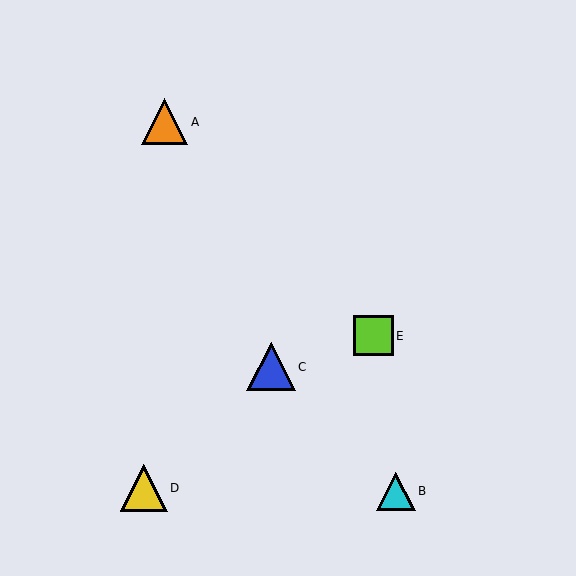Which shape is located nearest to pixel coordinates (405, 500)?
The cyan triangle (labeled B) at (396, 491) is nearest to that location.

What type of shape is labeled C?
Shape C is a blue triangle.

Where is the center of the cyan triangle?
The center of the cyan triangle is at (396, 491).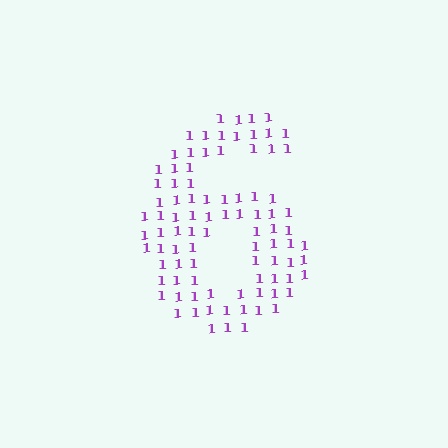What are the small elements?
The small elements are digit 1's.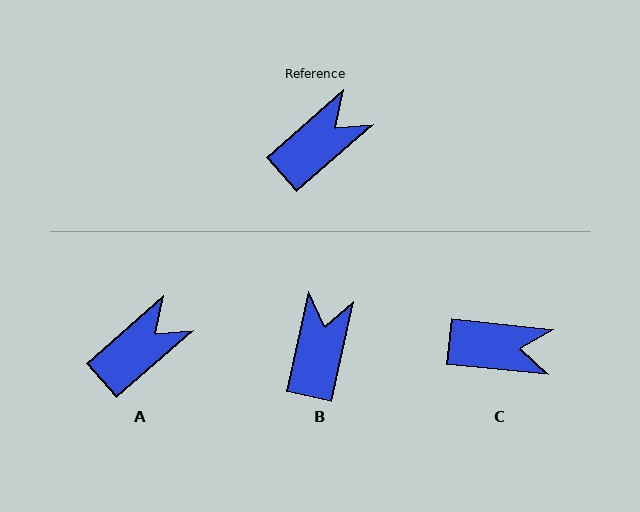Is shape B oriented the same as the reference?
No, it is off by about 36 degrees.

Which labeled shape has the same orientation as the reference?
A.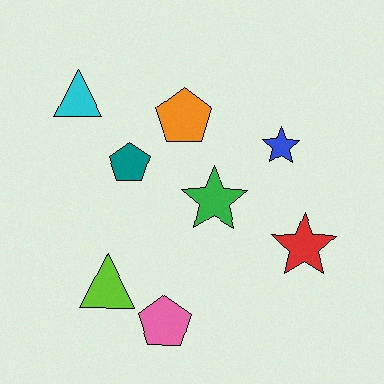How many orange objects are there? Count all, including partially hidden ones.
There is 1 orange object.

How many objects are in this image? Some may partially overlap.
There are 8 objects.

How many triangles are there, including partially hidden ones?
There are 2 triangles.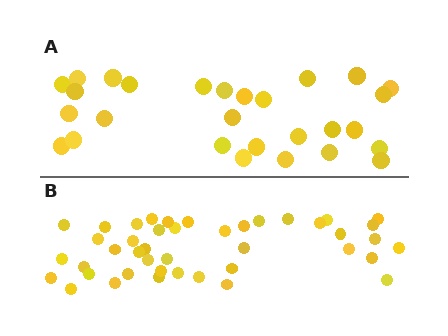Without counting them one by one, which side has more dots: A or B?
Region B (the bottom region) has more dots.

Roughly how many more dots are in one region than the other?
Region B has approximately 15 more dots than region A.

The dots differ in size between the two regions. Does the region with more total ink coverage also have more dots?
No. Region A has more total ink coverage because its dots are larger, but region B actually contains more individual dots. Total area can be misleading — the number of items is what matters here.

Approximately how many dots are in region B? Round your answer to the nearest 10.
About 40 dots. (The exact count is 43, which rounds to 40.)